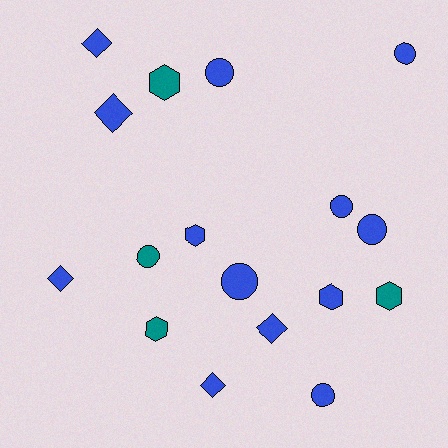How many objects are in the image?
There are 17 objects.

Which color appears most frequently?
Blue, with 13 objects.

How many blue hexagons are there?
There are 2 blue hexagons.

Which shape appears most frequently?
Circle, with 7 objects.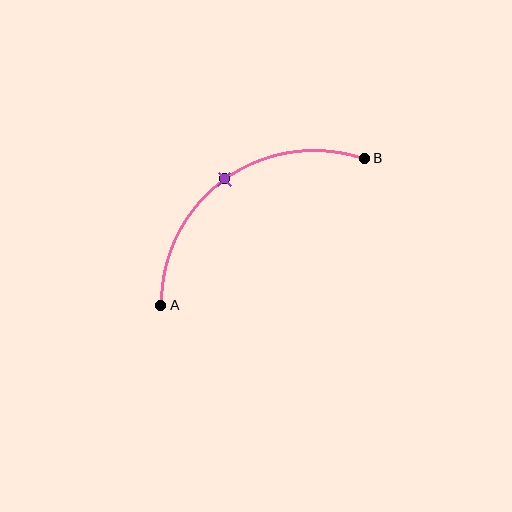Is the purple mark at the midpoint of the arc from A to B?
Yes. The purple mark lies on the arc at equal arc-length from both A and B — it is the arc midpoint.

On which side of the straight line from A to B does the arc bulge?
The arc bulges above and to the left of the straight line connecting A and B.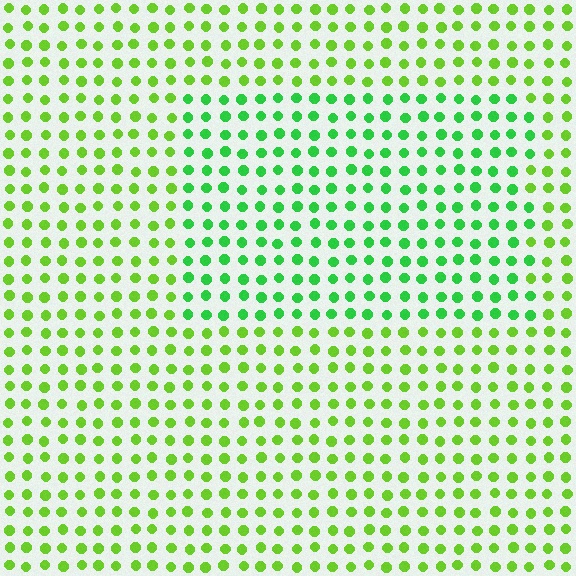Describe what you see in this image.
The image is filled with small lime elements in a uniform arrangement. A rectangle-shaped region is visible where the elements are tinted to a slightly different hue, forming a subtle color boundary.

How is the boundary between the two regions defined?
The boundary is defined purely by a slight shift in hue (about 32 degrees). Spacing, size, and orientation are identical on both sides.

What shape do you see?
I see a rectangle.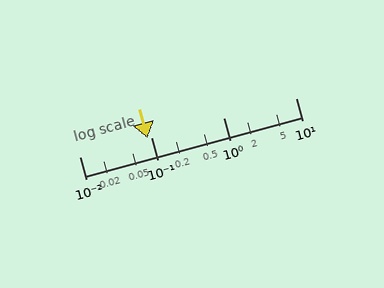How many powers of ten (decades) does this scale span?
The scale spans 3 decades, from 0.01 to 10.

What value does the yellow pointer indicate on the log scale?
The pointer indicates approximately 0.088.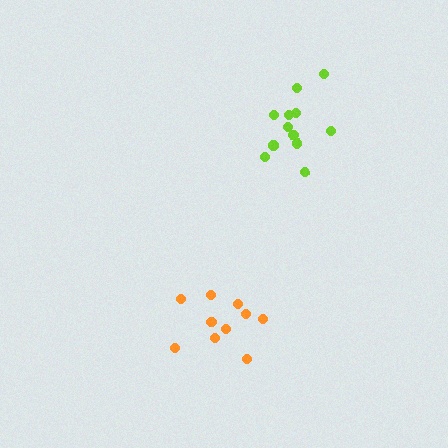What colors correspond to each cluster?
The clusters are colored: lime, orange.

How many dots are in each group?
Group 1: 12 dots, Group 2: 10 dots (22 total).